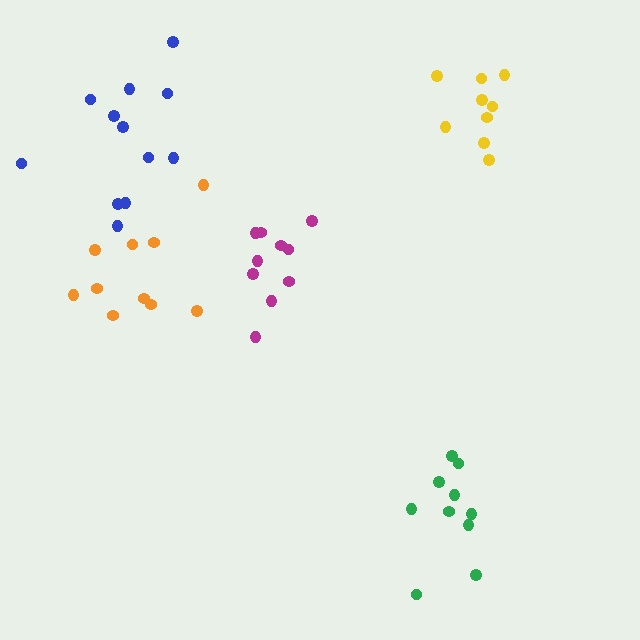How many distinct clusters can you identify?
There are 5 distinct clusters.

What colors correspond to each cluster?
The clusters are colored: orange, green, blue, yellow, magenta.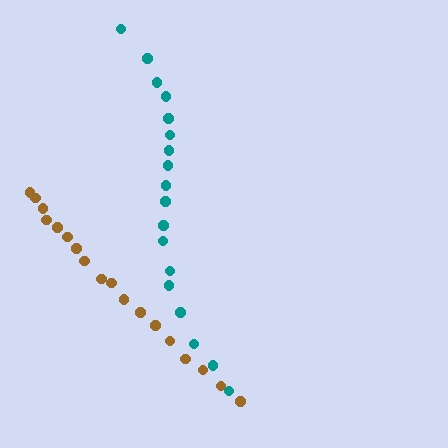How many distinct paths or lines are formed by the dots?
There are 2 distinct paths.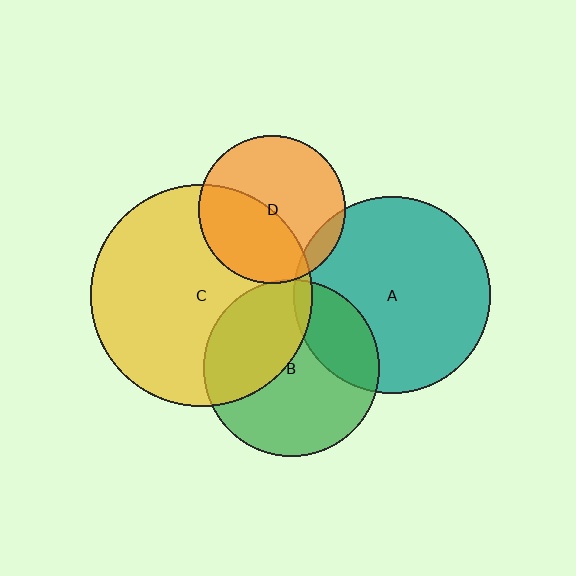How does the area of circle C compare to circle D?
Approximately 2.3 times.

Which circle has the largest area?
Circle C (yellow).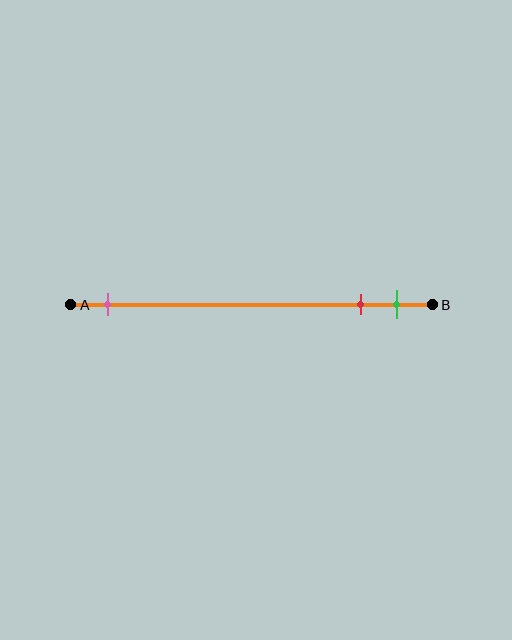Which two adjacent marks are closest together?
The red and green marks are the closest adjacent pair.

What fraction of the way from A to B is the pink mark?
The pink mark is approximately 10% (0.1) of the way from A to B.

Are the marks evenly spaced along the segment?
No, the marks are not evenly spaced.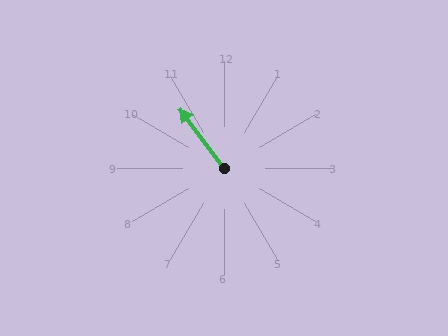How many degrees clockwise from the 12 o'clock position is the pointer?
Approximately 323 degrees.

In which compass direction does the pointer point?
Northwest.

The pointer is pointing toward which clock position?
Roughly 11 o'clock.